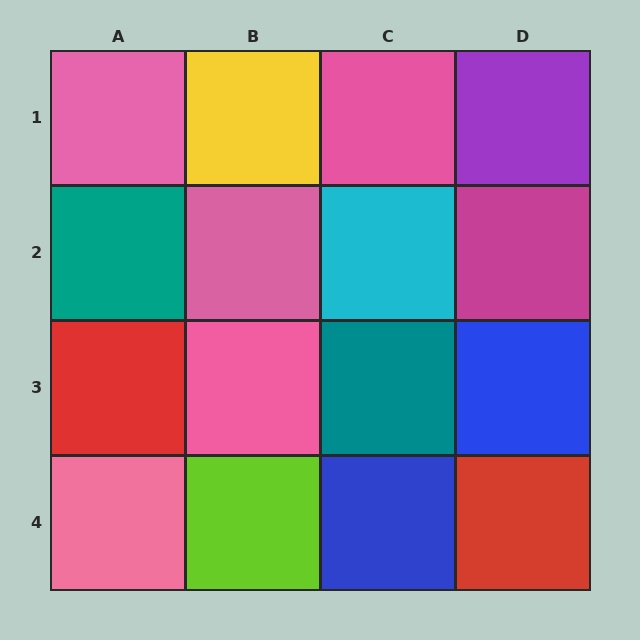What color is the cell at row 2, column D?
Magenta.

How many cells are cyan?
1 cell is cyan.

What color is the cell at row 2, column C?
Cyan.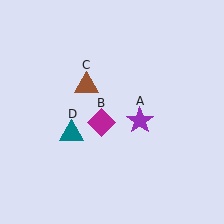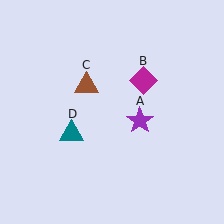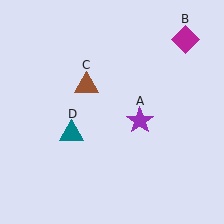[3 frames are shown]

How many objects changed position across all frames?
1 object changed position: magenta diamond (object B).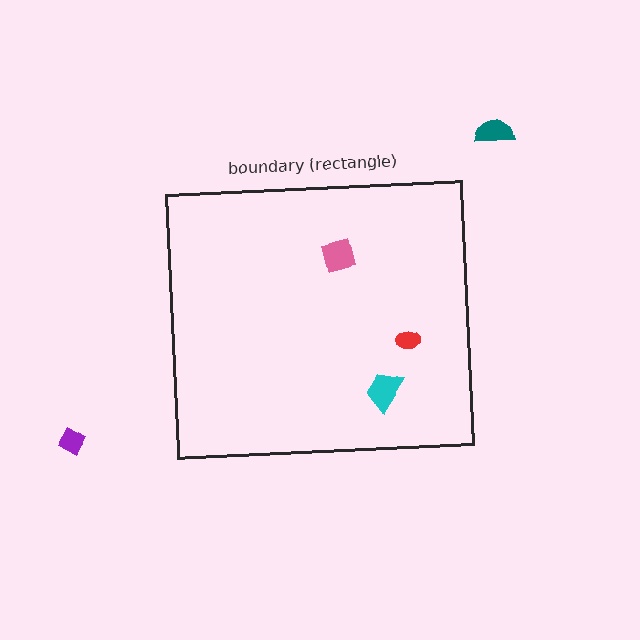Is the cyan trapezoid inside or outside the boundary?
Inside.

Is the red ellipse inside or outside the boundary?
Inside.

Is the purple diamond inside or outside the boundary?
Outside.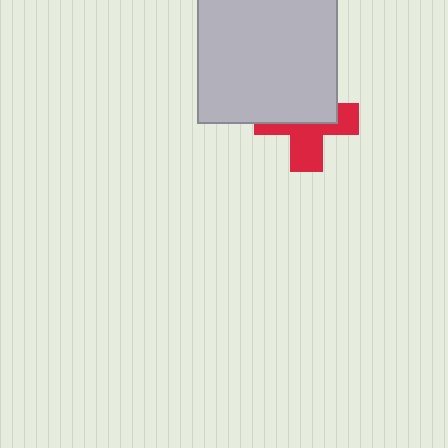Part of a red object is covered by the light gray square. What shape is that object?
It is a cross.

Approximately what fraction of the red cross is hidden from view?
Roughly 50% of the red cross is hidden behind the light gray square.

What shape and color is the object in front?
The object in front is a light gray square.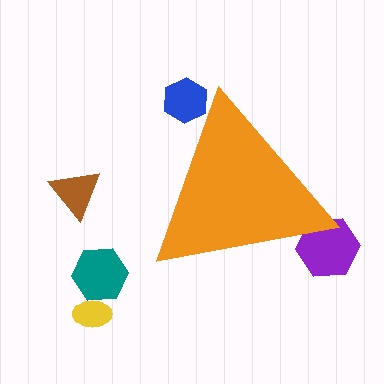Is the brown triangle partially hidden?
No, the brown triangle is fully visible.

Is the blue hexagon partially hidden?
Yes, the blue hexagon is partially hidden behind the orange triangle.